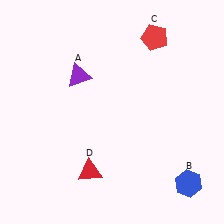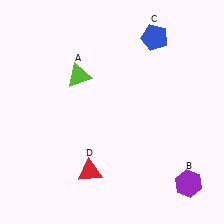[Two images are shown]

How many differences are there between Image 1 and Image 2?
There are 3 differences between the two images.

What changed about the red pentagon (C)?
In Image 1, C is red. In Image 2, it changed to blue.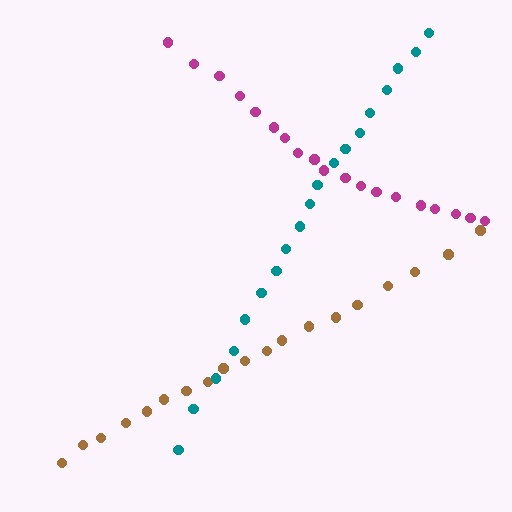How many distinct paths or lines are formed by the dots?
There are 3 distinct paths.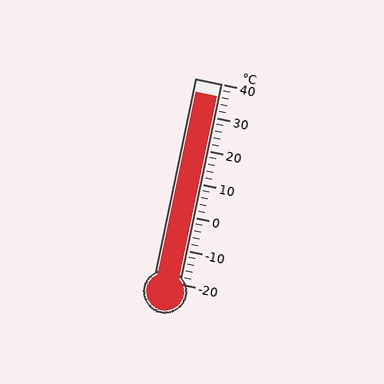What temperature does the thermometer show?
The thermometer shows approximately 36°C.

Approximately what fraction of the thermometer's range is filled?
The thermometer is filled to approximately 95% of its range.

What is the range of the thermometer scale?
The thermometer scale ranges from -20°C to 40°C.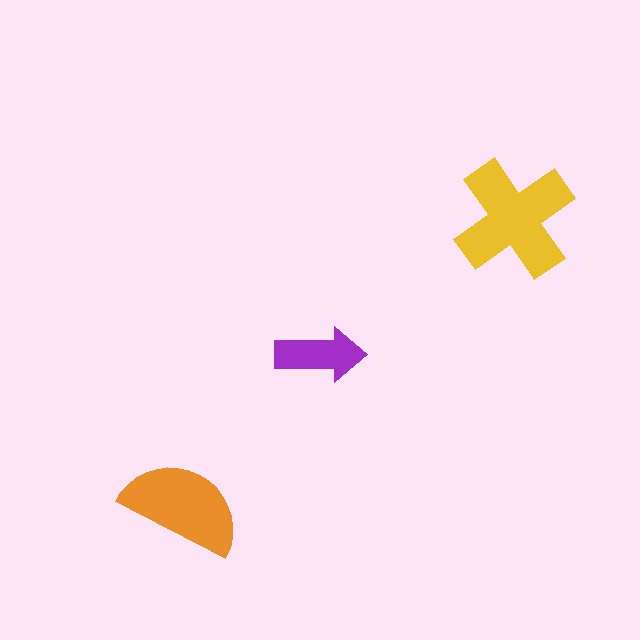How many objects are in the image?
There are 3 objects in the image.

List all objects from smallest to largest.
The purple arrow, the orange semicircle, the yellow cross.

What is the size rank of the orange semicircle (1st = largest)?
2nd.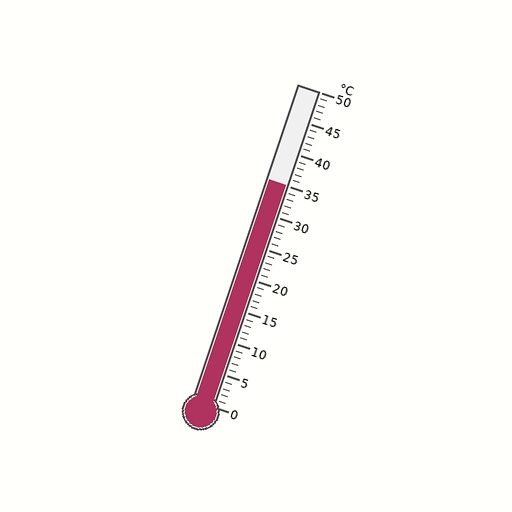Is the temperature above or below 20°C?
The temperature is above 20°C.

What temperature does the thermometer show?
The thermometer shows approximately 35°C.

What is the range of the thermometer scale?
The thermometer scale ranges from 0°C to 50°C.